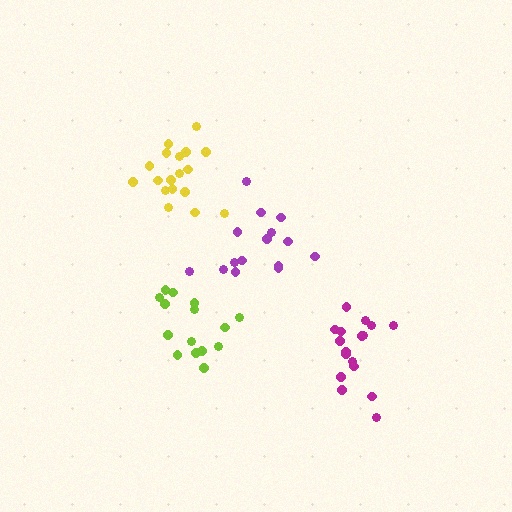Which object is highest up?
The yellow cluster is topmost.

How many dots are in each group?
Group 1: 18 dots, Group 2: 17 dots, Group 3: 15 dots, Group 4: 15 dots (65 total).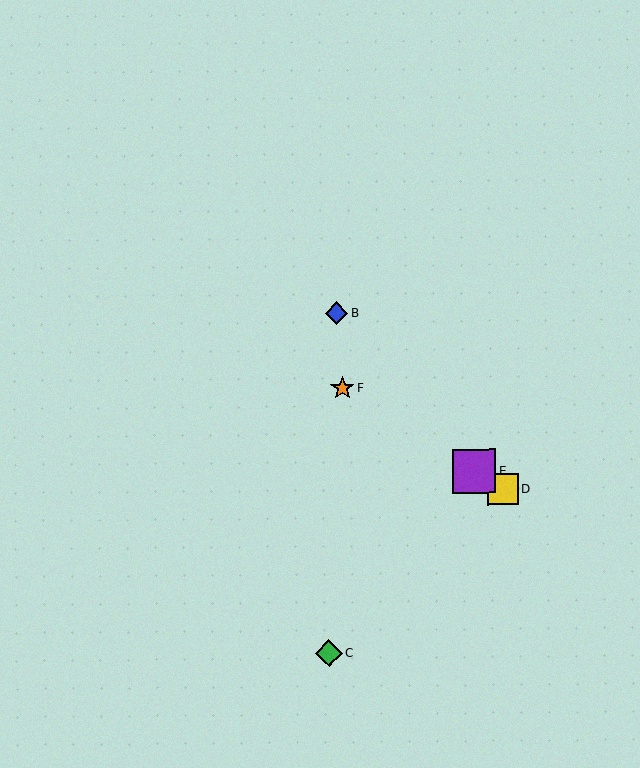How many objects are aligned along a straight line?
4 objects (A, D, E, F) are aligned along a straight line.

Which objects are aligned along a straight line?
Objects A, D, E, F are aligned along a straight line.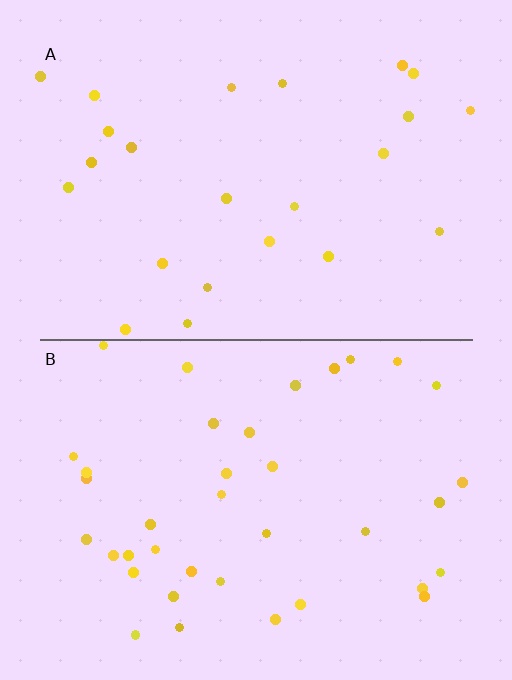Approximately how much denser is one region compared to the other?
Approximately 1.6× — region B over region A.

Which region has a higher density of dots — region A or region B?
B (the bottom).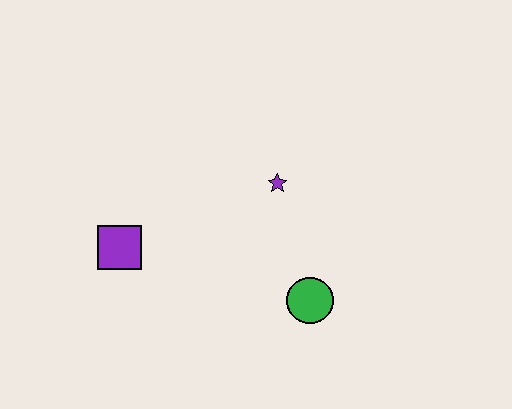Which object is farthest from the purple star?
The purple square is farthest from the purple star.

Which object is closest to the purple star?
The green circle is closest to the purple star.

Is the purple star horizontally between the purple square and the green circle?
Yes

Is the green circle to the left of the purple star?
No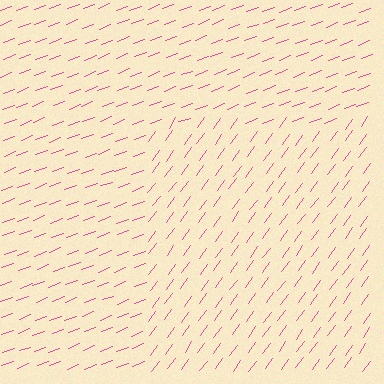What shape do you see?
I see a rectangle.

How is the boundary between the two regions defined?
The boundary is defined purely by a change in line orientation (approximately 33 degrees difference). All lines are the same color and thickness.